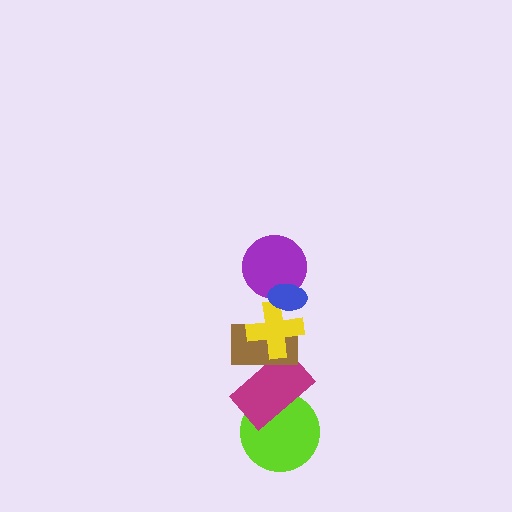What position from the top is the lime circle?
The lime circle is 6th from the top.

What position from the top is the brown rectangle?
The brown rectangle is 4th from the top.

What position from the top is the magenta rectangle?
The magenta rectangle is 5th from the top.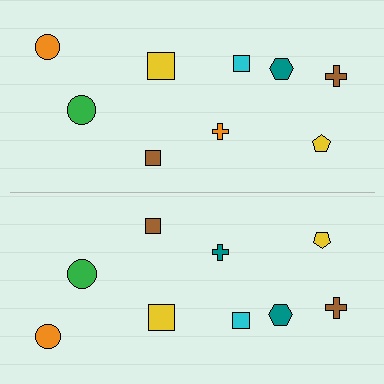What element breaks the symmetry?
The teal cross on the bottom side breaks the symmetry — its mirror counterpart is orange.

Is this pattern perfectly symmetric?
No, the pattern is not perfectly symmetric. The teal cross on the bottom side breaks the symmetry — its mirror counterpart is orange.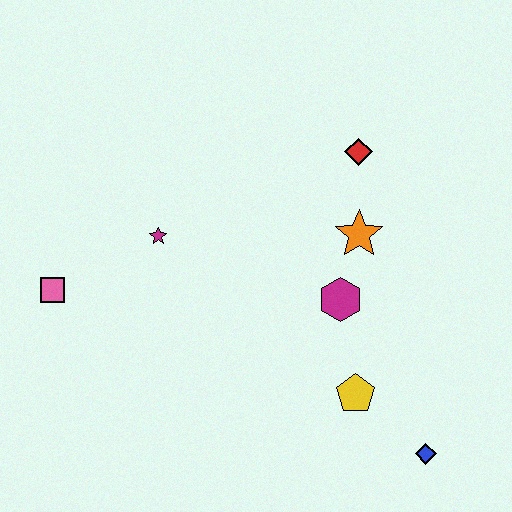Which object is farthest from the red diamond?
The pink square is farthest from the red diamond.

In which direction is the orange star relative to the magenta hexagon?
The orange star is above the magenta hexagon.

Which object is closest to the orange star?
The magenta hexagon is closest to the orange star.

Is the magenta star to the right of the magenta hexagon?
No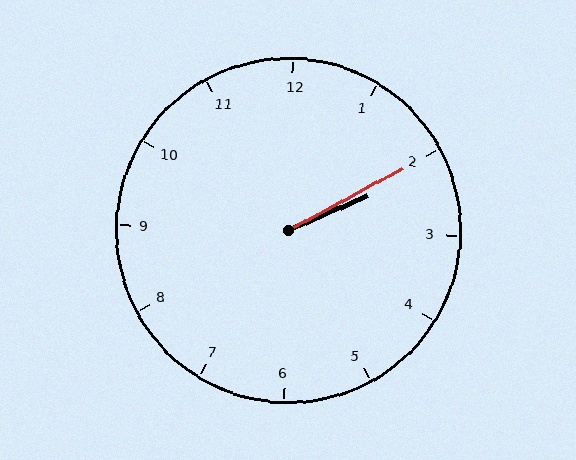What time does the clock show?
2:10.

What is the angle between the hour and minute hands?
Approximately 5 degrees.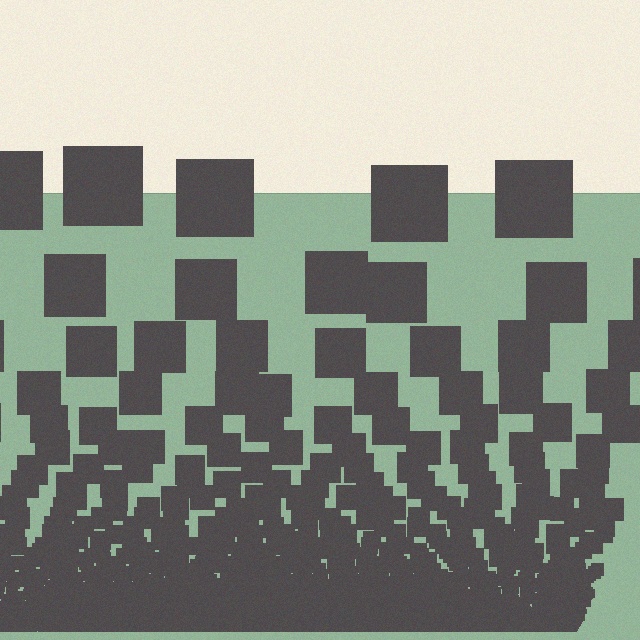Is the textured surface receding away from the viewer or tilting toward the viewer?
The surface appears to tilt toward the viewer. Texture elements get larger and sparser toward the top.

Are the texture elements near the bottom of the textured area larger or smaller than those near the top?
Smaller. The gradient is inverted — elements near the bottom are smaller and denser.